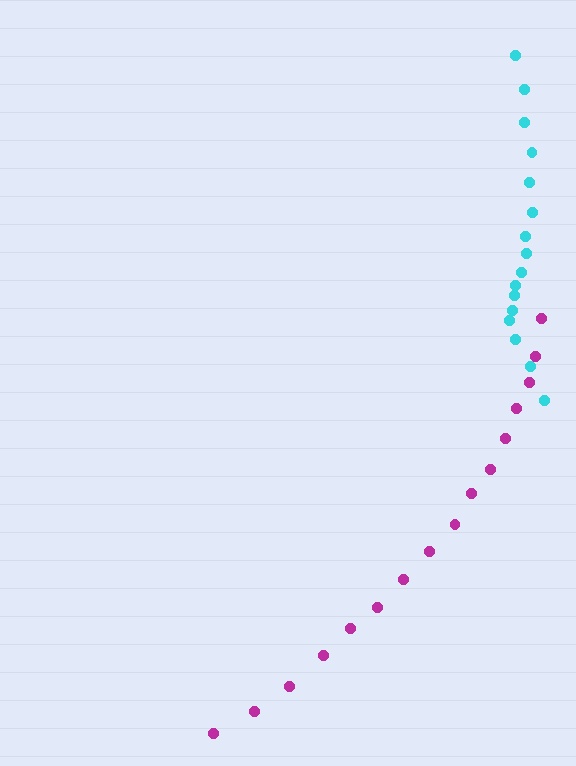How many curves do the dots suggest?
There are 2 distinct paths.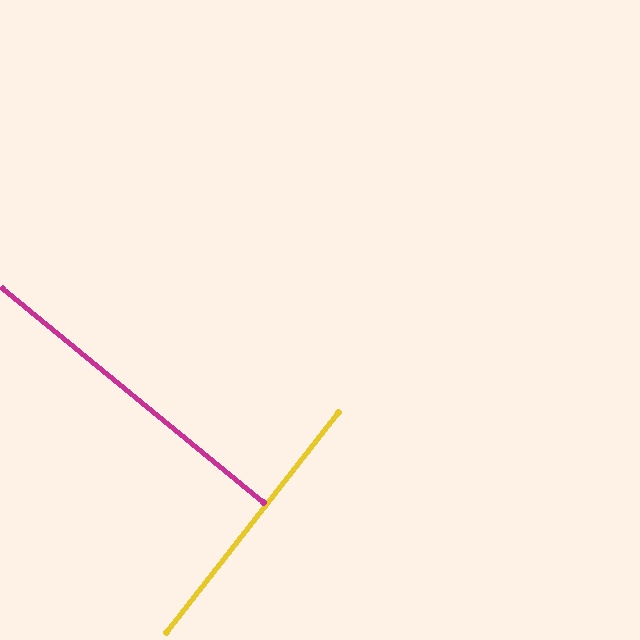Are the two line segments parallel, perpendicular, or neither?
Perpendicular — they meet at approximately 89°.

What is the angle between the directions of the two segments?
Approximately 89 degrees.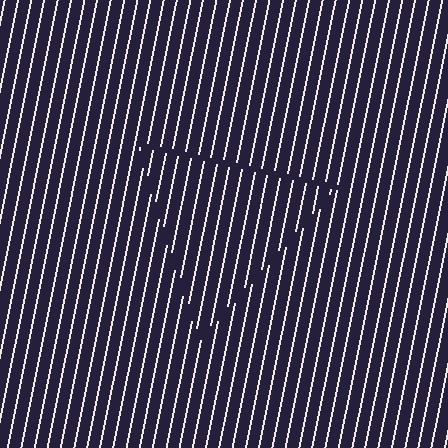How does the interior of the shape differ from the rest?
The interior of the shape contains the same grating, shifted by half a period — the contour is defined by the phase discontinuity where line-ends from the inner and outer gratings abut.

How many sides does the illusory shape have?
3 sides — the line-ends trace a triangle.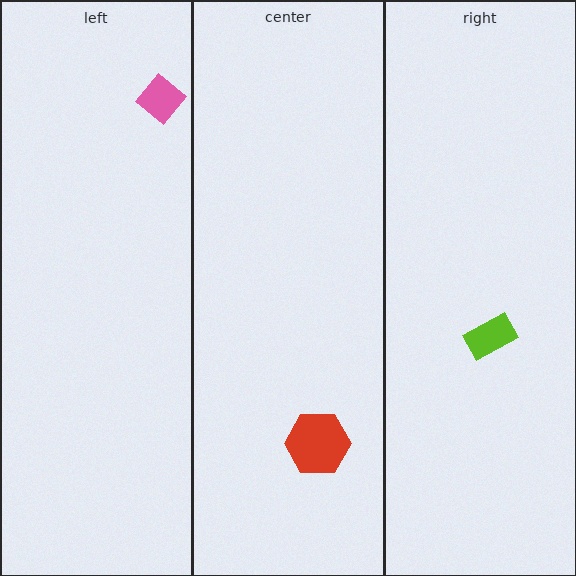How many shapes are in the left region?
1.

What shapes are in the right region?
The lime rectangle.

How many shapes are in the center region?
1.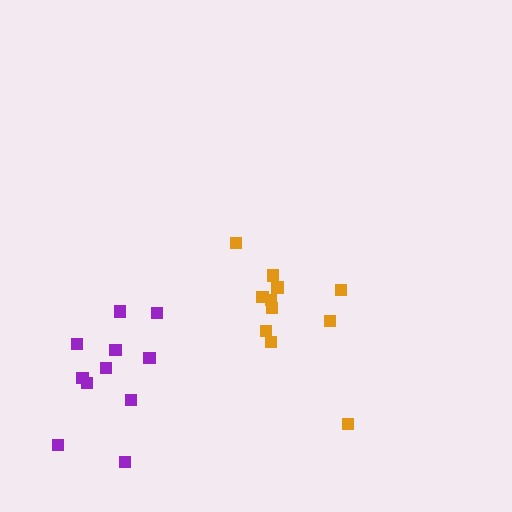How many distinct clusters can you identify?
There are 2 distinct clusters.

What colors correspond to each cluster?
The clusters are colored: orange, purple.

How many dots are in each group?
Group 1: 11 dots, Group 2: 11 dots (22 total).